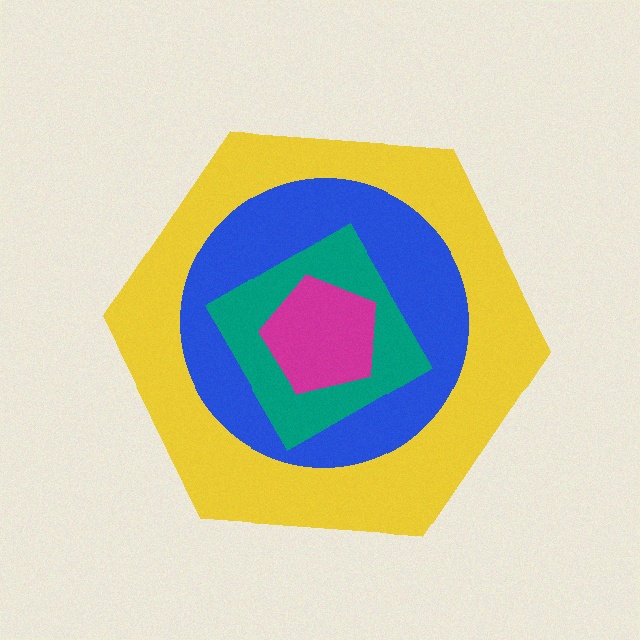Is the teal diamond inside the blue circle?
Yes.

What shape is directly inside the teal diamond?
The magenta pentagon.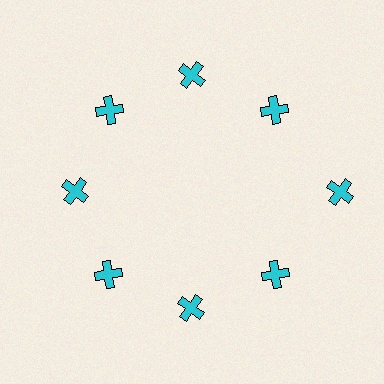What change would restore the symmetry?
The symmetry would be restored by moving it inward, back onto the ring so that all 8 crosses sit at equal angles and equal distance from the center.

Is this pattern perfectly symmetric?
No. The 8 cyan crosses are arranged in a ring, but one element near the 3 o'clock position is pushed outward from the center, breaking the 8-fold rotational symmetry.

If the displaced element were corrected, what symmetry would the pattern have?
It would have 8-fold rotational symmetry — the pattern would map onto itself every 45 degrees.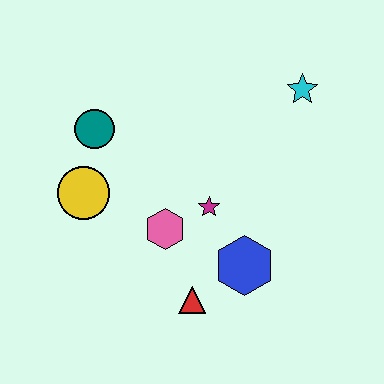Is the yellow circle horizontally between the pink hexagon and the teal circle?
No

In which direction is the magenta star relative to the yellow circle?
The magenta star is to the right of the yellow circle.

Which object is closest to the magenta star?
The pink hexagon is closest to the magenta star.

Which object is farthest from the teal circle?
The cyan star is farthest from the teal circle.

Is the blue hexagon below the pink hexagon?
Yes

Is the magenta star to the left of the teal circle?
No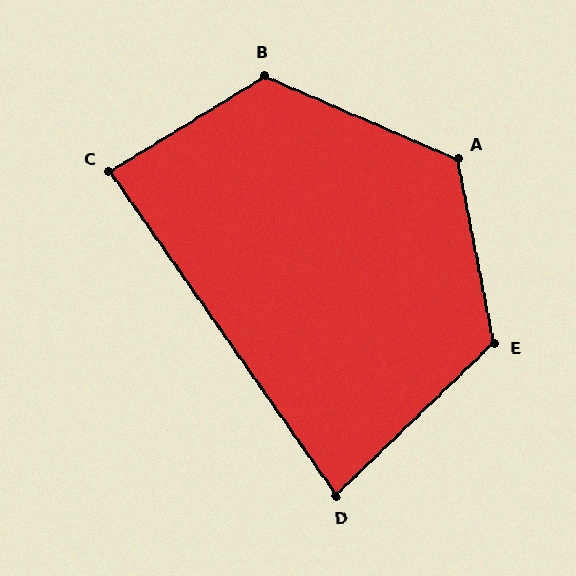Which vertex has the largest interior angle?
B, at approximately 125 degrees.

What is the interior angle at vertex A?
Approximately 124 degrees (obtuse).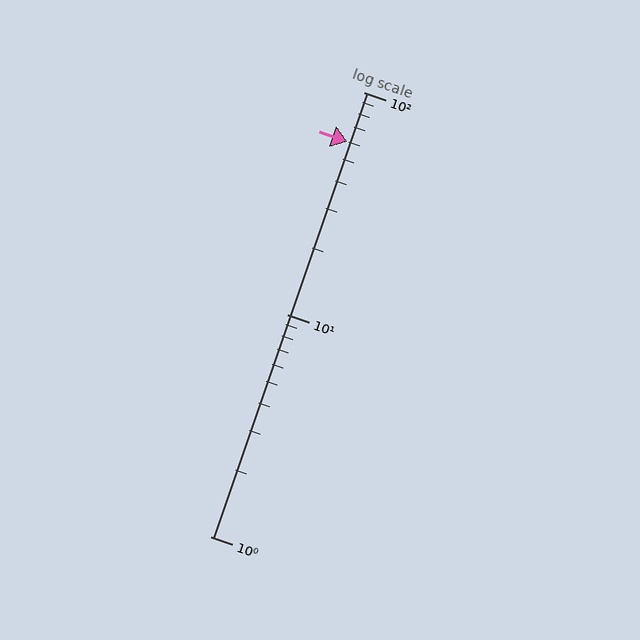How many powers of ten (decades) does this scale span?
The scale spans 2 decades, from 1 to 100.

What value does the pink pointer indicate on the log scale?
The pointer indicates approximately 60.